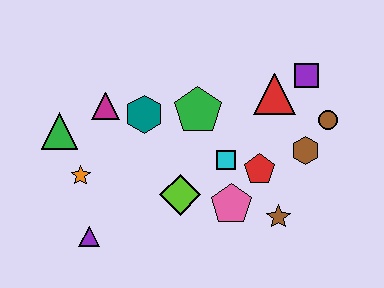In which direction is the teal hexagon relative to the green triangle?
The teal hexagon is to the right of the green triangle.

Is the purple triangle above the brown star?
No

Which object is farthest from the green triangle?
The brown circle is farthest from the green triangle.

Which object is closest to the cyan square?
The red pentagon is closest to the cyan square.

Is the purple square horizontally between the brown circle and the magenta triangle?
Yes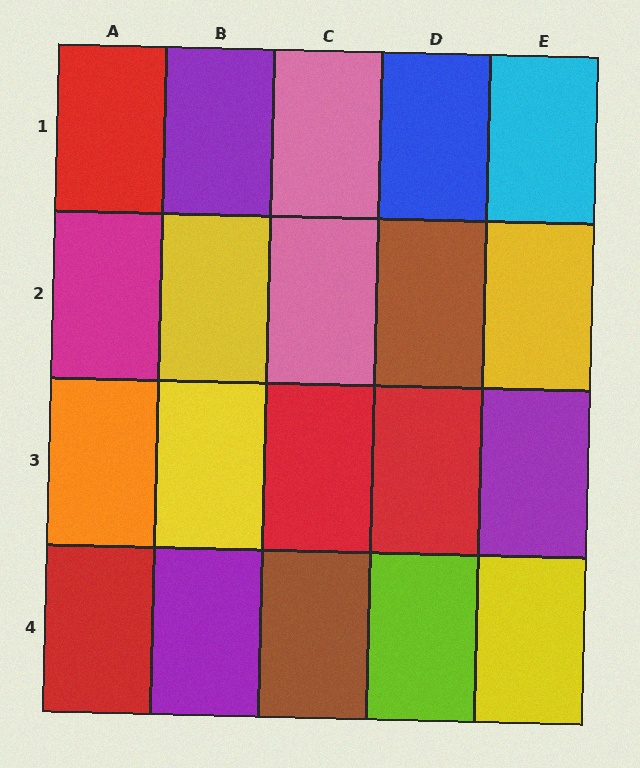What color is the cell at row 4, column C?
Brown.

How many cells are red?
4 cells are red.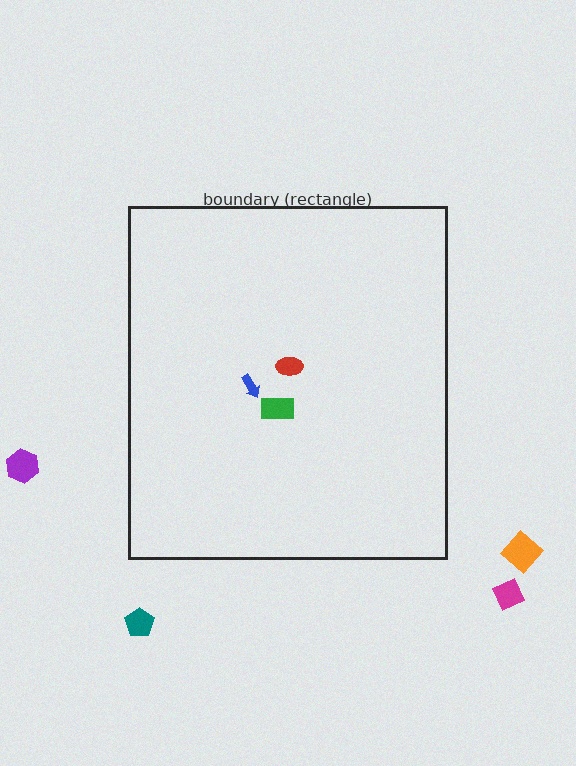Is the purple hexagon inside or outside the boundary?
Outside.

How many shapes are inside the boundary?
3 inside, 4 outside.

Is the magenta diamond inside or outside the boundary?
Outside.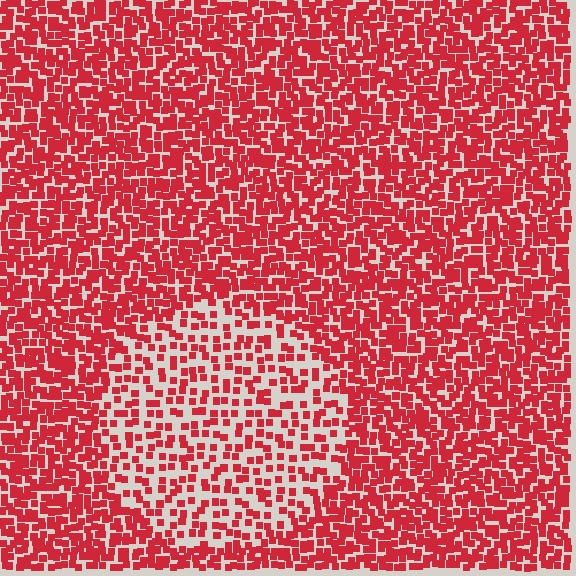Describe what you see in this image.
The image contains small red elements arranged at two different densities. A circle-shaped region is visible where the elements are less densely packed than the surrounding area.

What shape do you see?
I see a circle.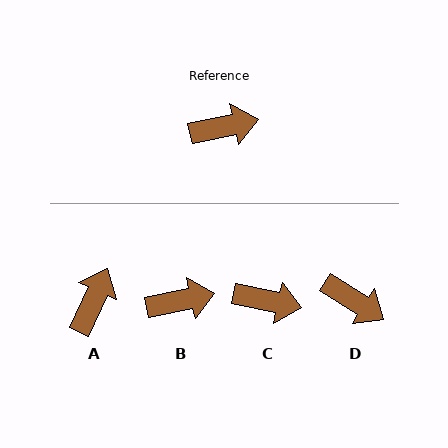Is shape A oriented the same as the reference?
No, it is off by about 54 degrees.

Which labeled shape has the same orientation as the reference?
B.